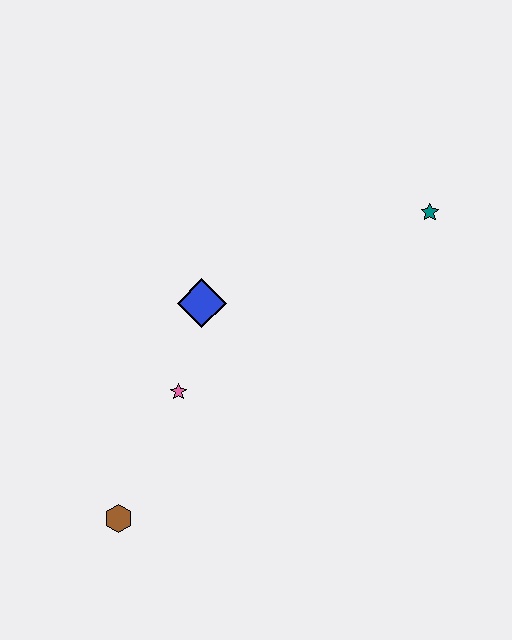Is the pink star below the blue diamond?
Yes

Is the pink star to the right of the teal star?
No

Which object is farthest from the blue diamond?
The teal star is farthest from the blue diamond.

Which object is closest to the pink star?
The blue diamond is closest to the pink star.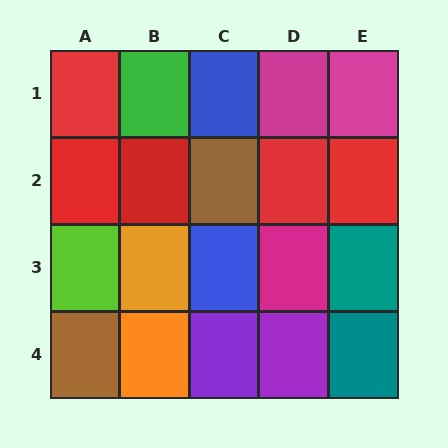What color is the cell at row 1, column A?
Red.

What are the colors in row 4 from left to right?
Brown, orange, purple, purple, teal.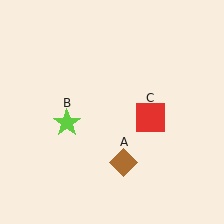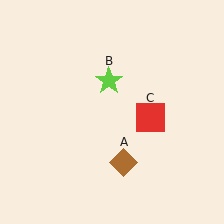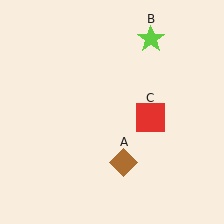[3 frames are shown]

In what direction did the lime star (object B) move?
The lime star (object B) moved up and to the right.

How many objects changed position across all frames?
1 object changed position: lime star (object B).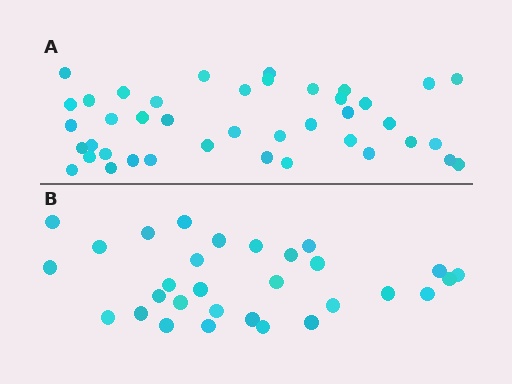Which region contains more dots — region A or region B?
Region A (the top region) has more dots.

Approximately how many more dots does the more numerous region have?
Region A has roughly 12 or so more dots than region B.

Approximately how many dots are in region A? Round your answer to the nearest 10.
About 40 dots. (The exact count is 41, which rounds to 40.)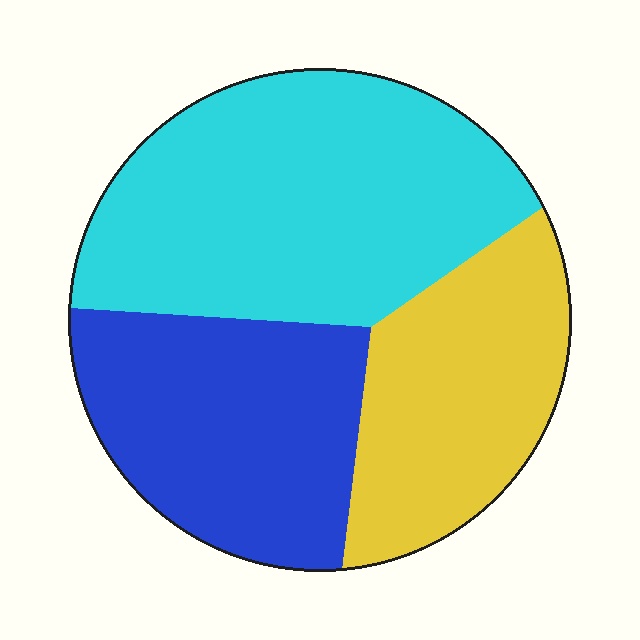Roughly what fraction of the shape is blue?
Blue covers roughly 30% of the shape.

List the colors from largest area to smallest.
From largest to smallest: cyan, blue, yellow.